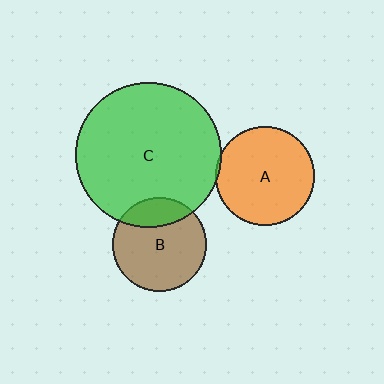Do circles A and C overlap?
Yes.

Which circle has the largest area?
Circle C (green).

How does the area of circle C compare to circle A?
Approximately 2.1 times.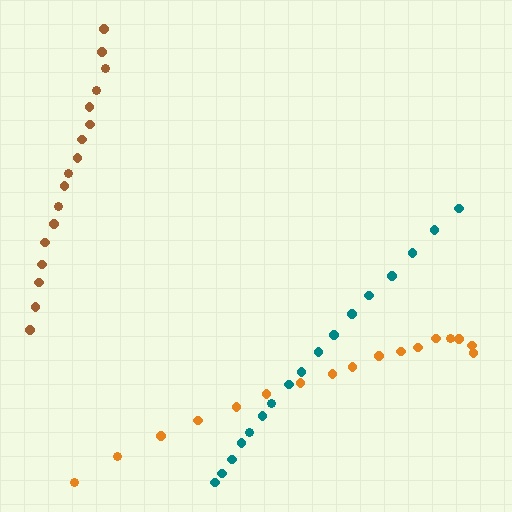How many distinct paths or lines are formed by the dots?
There are 3 distinct paths.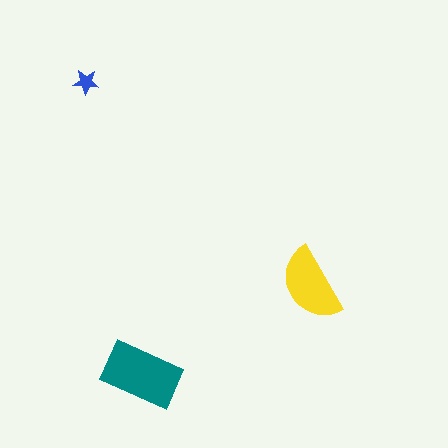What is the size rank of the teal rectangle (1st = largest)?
1st.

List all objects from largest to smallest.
The teal rectangle, the yellow semicircle, the blue star.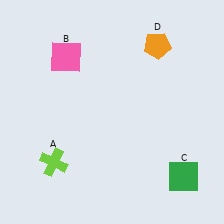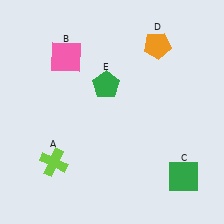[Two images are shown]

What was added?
A green pentagon (E) was added in Image 2.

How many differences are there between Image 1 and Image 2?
There is 1 difference between the two images.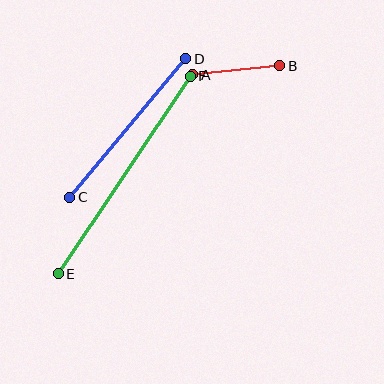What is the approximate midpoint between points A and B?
The midpoint is at approximately (236, 70) pixels.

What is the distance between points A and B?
The distance is approximately 87 pixels.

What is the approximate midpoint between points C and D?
The midpoint is at approximately (128, 128) pixels.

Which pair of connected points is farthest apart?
Points E and F are farthest apart.